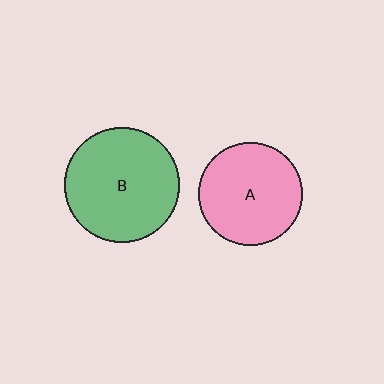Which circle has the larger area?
Circle B (green).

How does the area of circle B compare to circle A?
Approximately 1.2 times.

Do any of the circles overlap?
No, none of the circles overlap.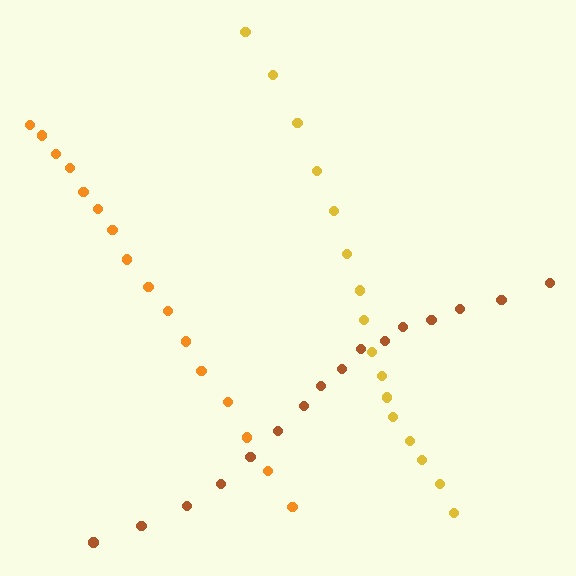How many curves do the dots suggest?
There are 3 distinct paths.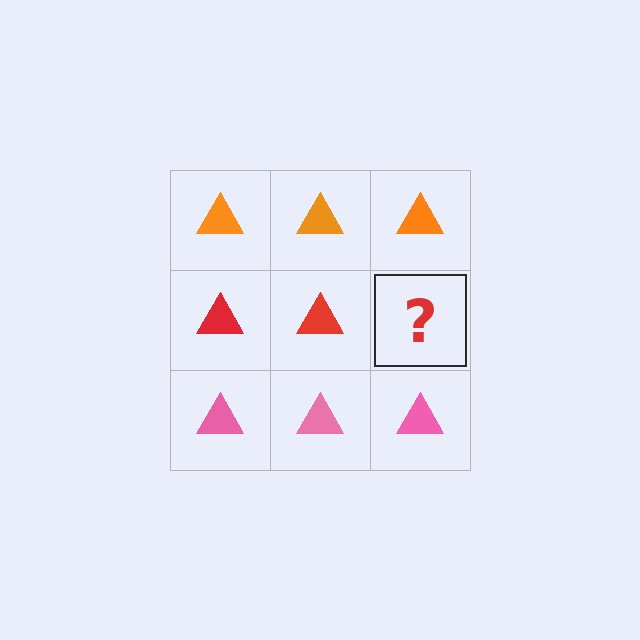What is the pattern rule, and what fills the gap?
The rule is that each row has a consistent color. The gap should be filled with a red triangle.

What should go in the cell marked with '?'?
The missing cell should contain a red triangle.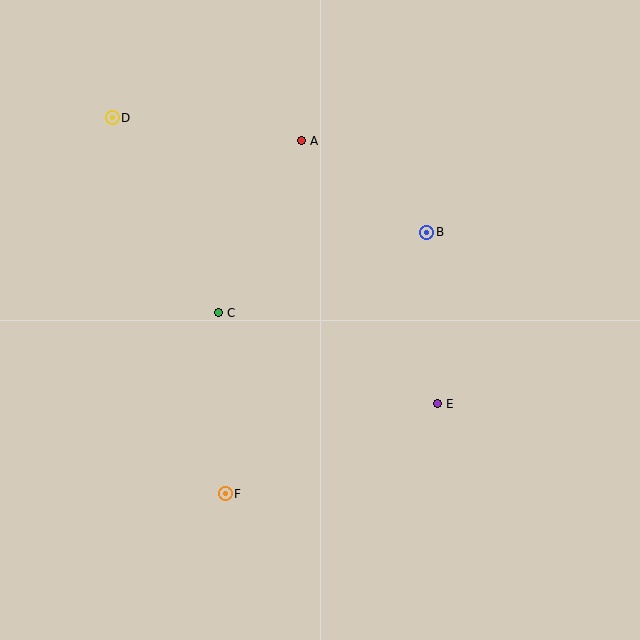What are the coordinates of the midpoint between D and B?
The midpoint between D and B is at (270, 175).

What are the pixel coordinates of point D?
Point D is at (112, 118).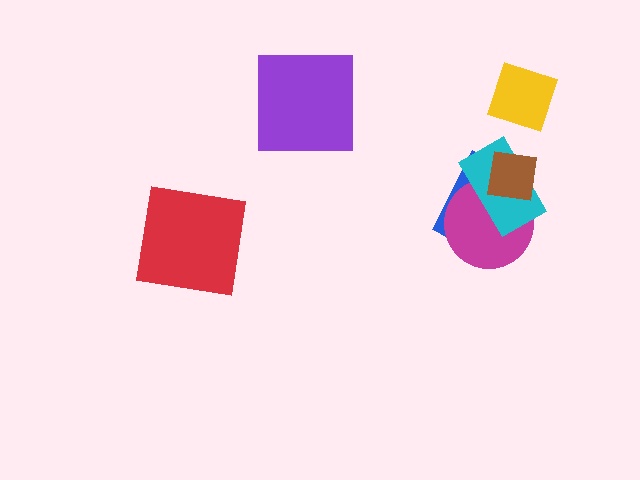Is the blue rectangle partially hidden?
Yes, it is partially covered by another shape.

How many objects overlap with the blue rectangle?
3 objects overlap with the blue rectangle.